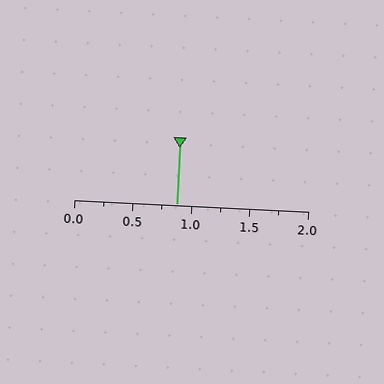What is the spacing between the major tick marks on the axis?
The major ticks are spaced 0.5 apart.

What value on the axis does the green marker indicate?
The marker indicates approximately 0.88.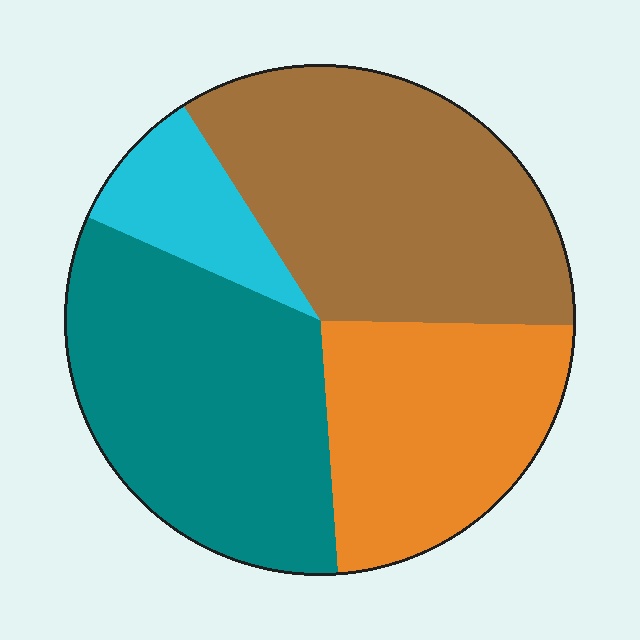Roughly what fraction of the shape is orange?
Orange takes up about one quarter (1/4) of the shape.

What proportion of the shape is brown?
Brown takes up between a third and a half of the shape.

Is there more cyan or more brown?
Brown.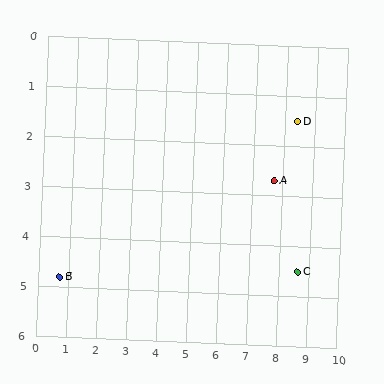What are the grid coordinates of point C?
Point C is at approximately (8.6, 4.5).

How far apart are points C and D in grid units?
Points C and D are about 3.0 grid units apart.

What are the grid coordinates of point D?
Point D is at approximately (8.4, 1.5).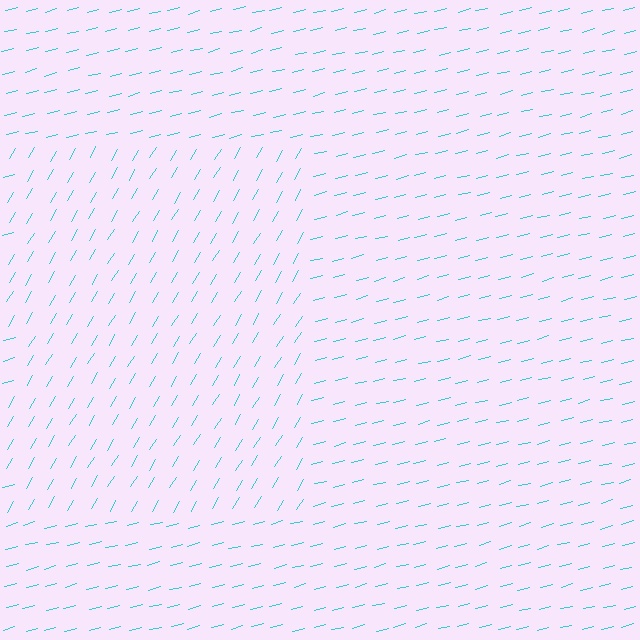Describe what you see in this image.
The image is filled with small cyan line segments. A rectangle region in the image has lines oriented differently from the surrounding lines, creating a visible texture boundary.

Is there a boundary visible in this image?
Yes, there is a texture boundary formed by a change in line orientation.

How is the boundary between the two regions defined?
The boundary is defined purely by a change in line orientation (approximately 45 degrees difference). All lines are the same color and thickness.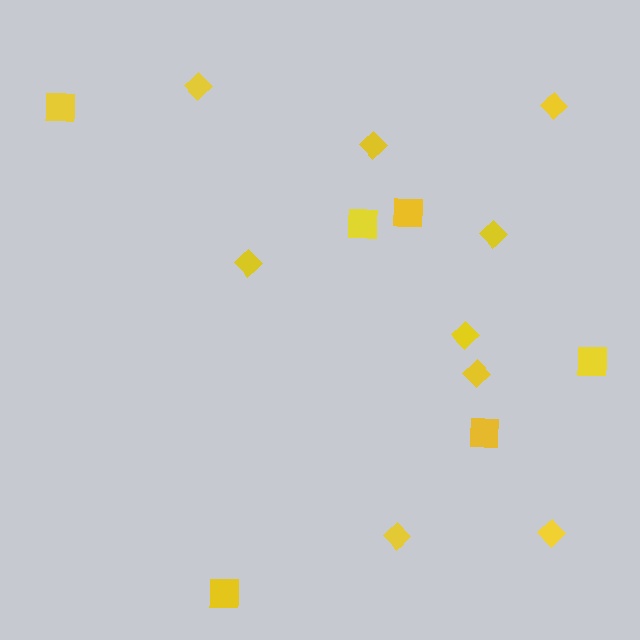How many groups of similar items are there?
There are 2 groups: one group of squares (6) and one group of diamonds (9).